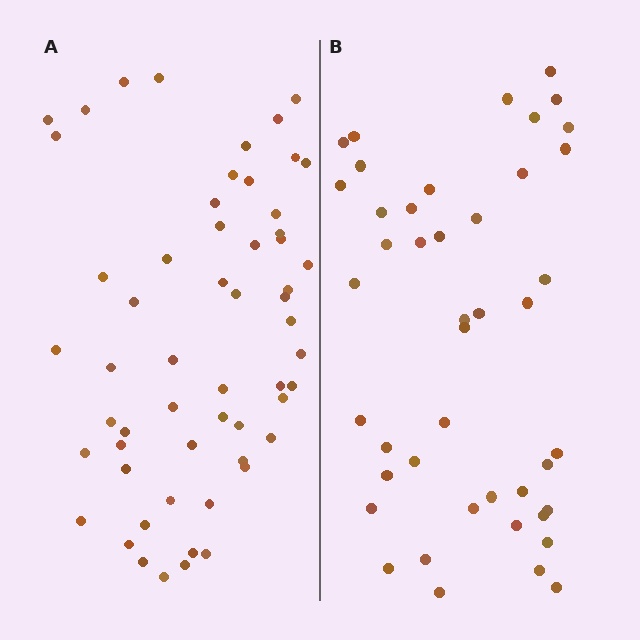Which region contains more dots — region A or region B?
Region A (the left region) has more dots.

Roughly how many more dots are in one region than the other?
Region A has approximately 15 more dots than region B.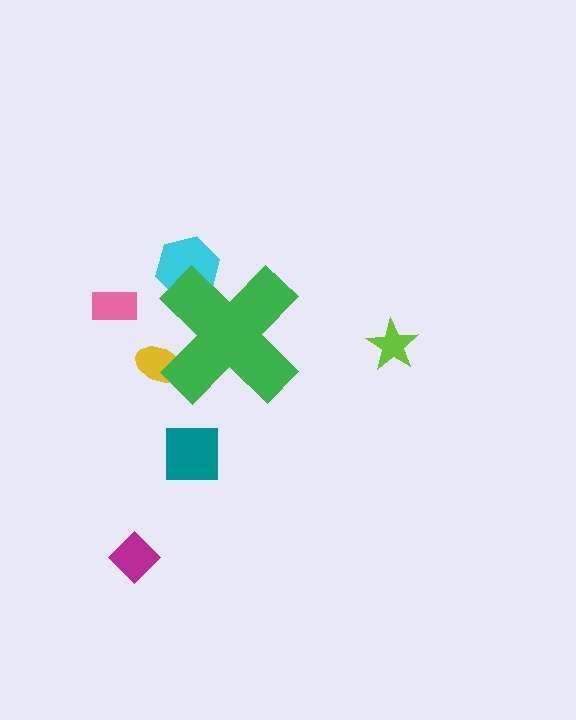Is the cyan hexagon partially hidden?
Yes, the cyan hexagon is partially hidden behind the green cross.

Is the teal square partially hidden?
No, the teal square is fully visible.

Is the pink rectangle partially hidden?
No, the pink rectangle is fully visible.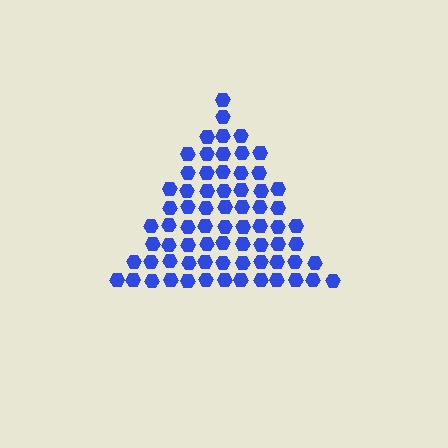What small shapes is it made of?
It is made of small hexagons.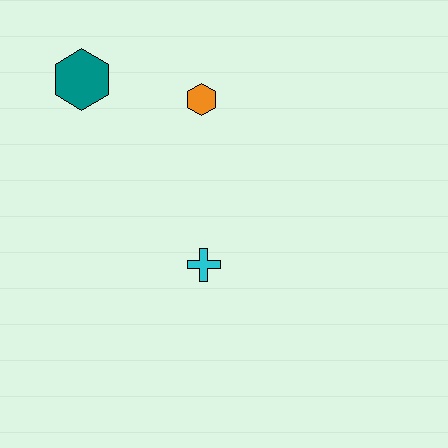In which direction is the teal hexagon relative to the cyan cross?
The teal hexagon is above the cyan cross.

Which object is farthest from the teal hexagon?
The cyan cross is farthest from the teal hexagon.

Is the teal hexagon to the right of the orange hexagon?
No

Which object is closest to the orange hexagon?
The teal hexagon is closest to the orange hexagon.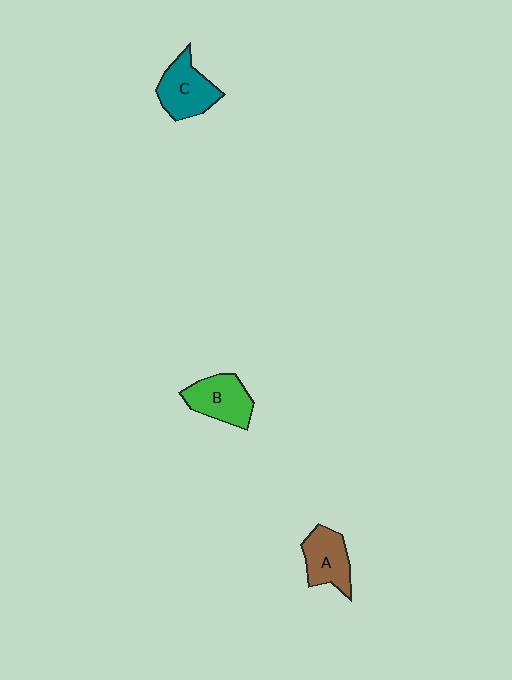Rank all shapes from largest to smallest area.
From largest to smallest: C (teal), B (green), A (brown).